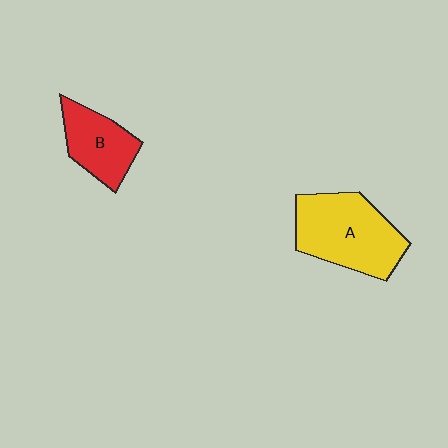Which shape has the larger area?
Shape A (yellow).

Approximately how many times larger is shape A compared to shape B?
Approximately 1.6 times.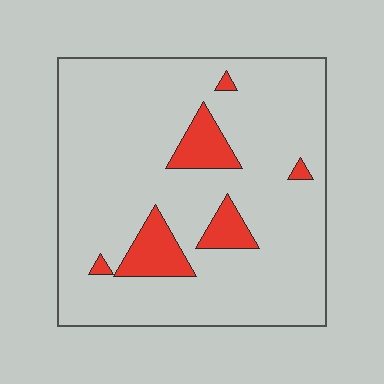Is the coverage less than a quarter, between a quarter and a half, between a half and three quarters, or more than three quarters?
Less than a quarter.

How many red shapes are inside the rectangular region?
6.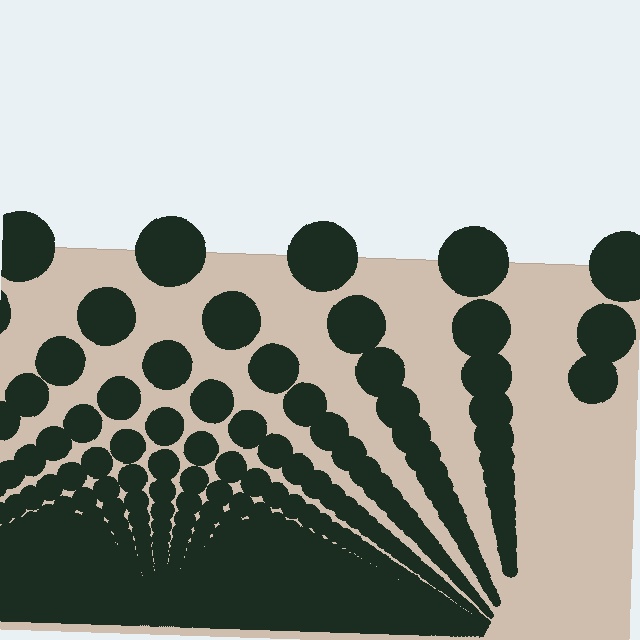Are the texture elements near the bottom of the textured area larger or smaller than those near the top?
Smaller. The gradient is inverted — elements near the bottom are smaller and denser.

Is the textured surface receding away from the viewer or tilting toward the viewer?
The surface appears to tilt toward the viewer. Texture elements get larger and sparser toward the top.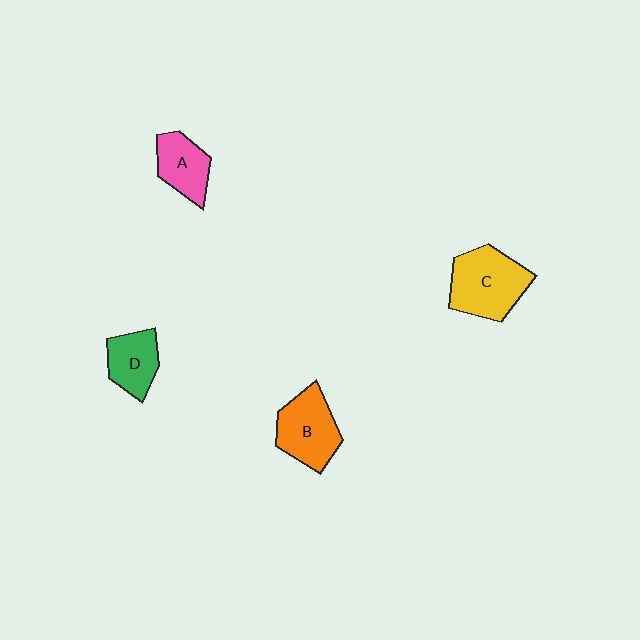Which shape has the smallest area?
Shape D (green).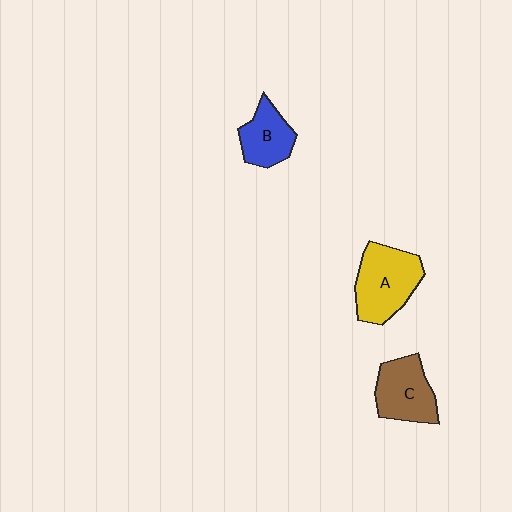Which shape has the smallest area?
Shape B (blue).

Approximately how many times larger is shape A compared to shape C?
Approximately 1.2 times.